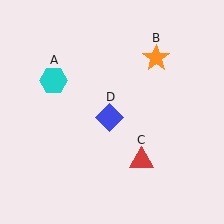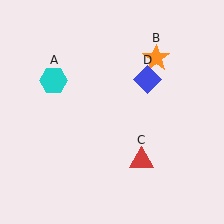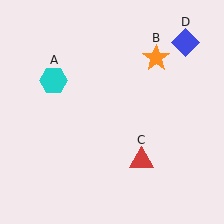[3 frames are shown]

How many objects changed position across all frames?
1 object changed position: blue diamond (object D).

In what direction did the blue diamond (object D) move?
The blue diamond (object D) moved up and to the right.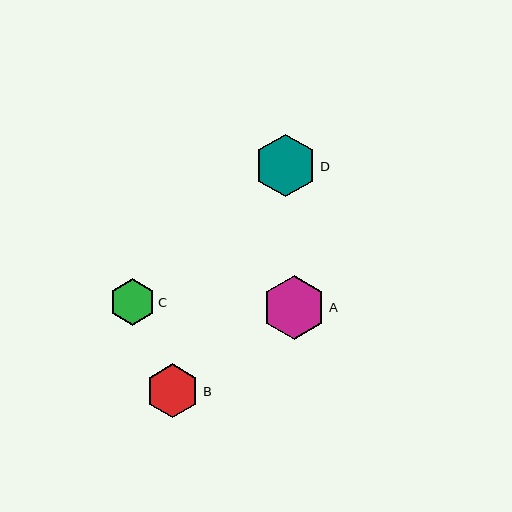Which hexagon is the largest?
Hexagon A is the largest with a size of approximately 63 pixels.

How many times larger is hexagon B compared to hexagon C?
Hexagon B is approximately 1.2 times the size of hexagon C.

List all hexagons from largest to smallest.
From largest to smallest: A, D, B, C.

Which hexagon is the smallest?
Hexagon C is the smallest with a size of approximately 46 pixels.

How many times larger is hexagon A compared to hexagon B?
Hexagon A is approximately 1.2 times the size of hexagon B.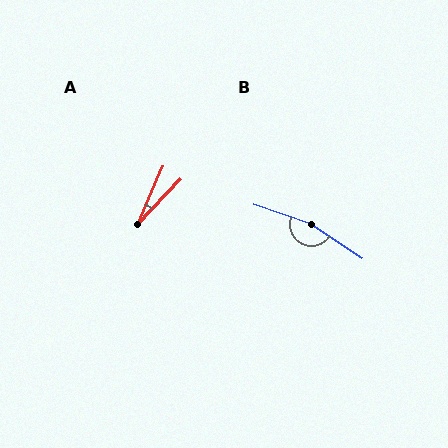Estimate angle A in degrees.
Approximately 21 degrees.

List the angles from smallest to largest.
A (21°), B (165°).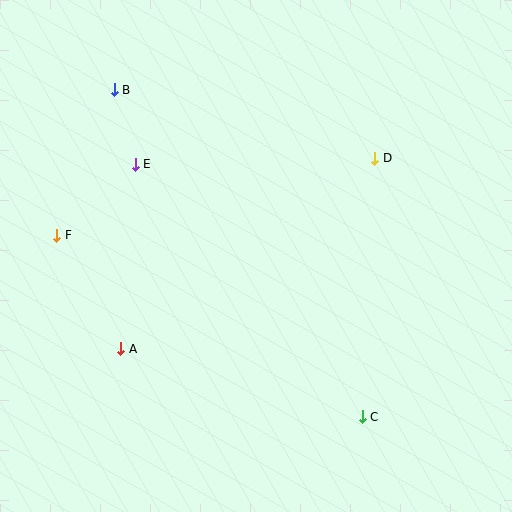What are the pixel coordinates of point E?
Point E is at (135, 164).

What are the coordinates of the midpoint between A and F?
The midpoint between A and F is at (89, 292).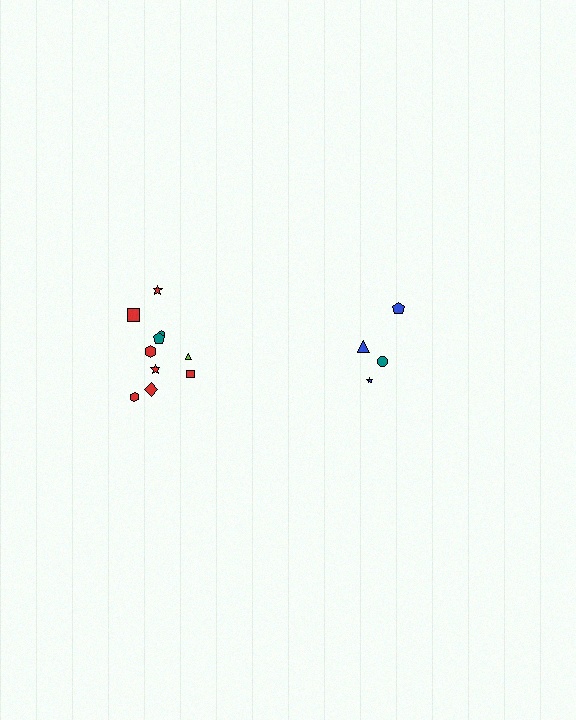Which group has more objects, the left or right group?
The left group.